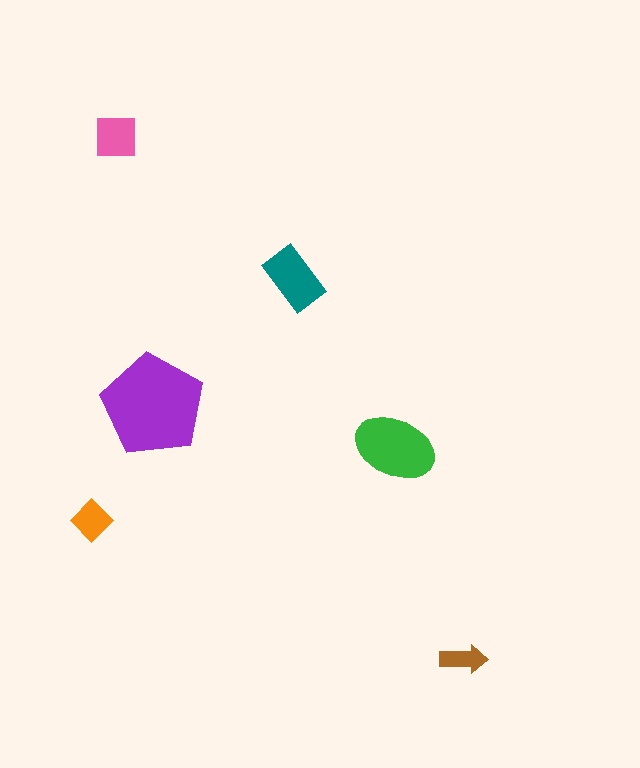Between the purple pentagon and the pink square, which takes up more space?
The purple pentagon.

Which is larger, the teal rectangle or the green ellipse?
The green ellipse.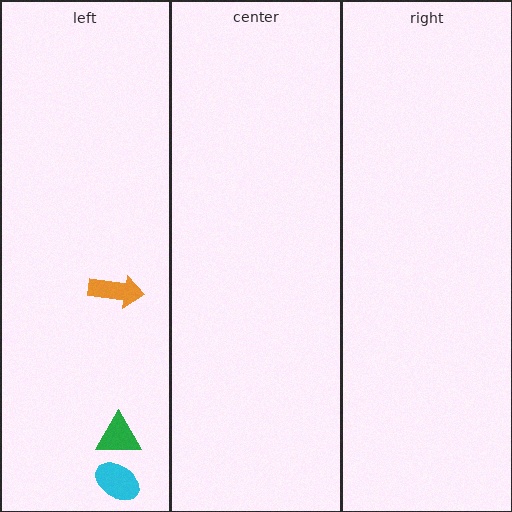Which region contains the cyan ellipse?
The left region.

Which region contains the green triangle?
The left region.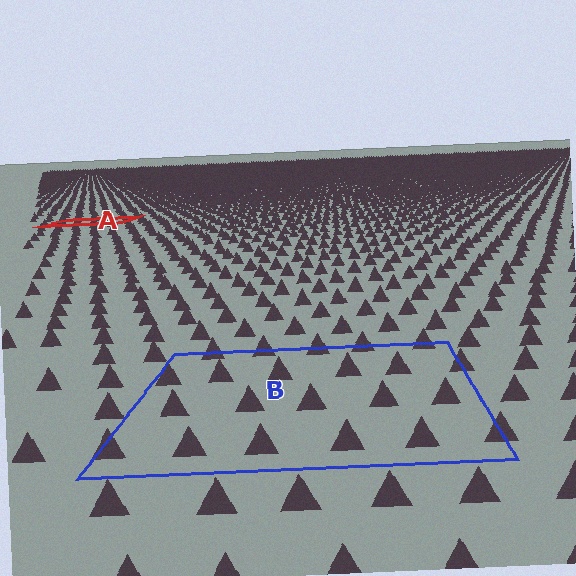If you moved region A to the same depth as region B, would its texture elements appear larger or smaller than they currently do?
They would appear larger. At a closer depth, the same texture elements are projected at a bigger on-screen size.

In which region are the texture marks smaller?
The texture marks are smaller in region A, because it is farther away.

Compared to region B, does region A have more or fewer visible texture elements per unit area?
Region A has more texture elements per unit area — they are packed more densely because it is farther away.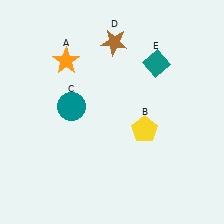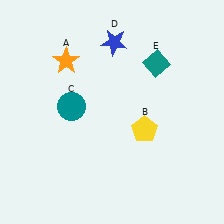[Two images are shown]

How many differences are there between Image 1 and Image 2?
There is 1 difference between the two images.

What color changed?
The star (D) changed from brown in Image 1 to blue in Image 2.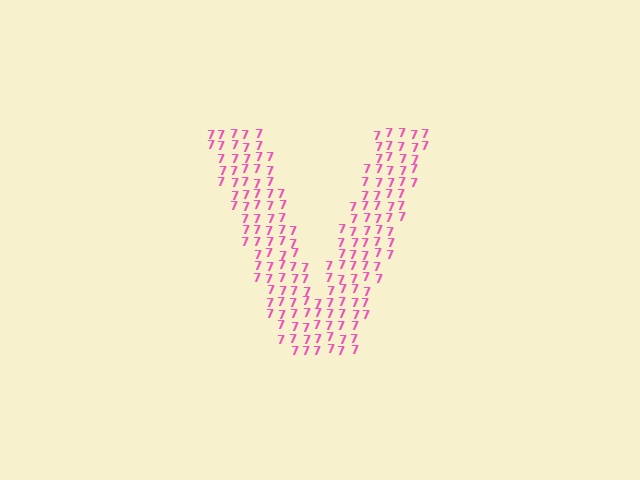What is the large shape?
The large shape is the letter V.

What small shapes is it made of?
It is made of small digit 7's.